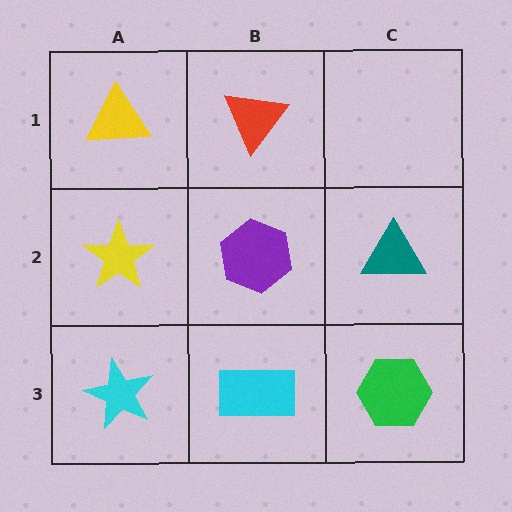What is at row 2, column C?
A teal triangle.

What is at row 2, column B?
A purple hexagon.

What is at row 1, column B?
A red triangle.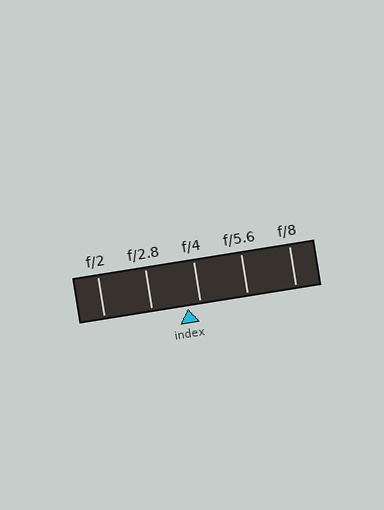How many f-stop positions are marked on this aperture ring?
There are 5 f-stop positions marked.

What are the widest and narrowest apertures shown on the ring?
The widest aperture shown is f/2 and the narrowest is f/8.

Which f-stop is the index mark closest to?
The index mark is closest to f/4.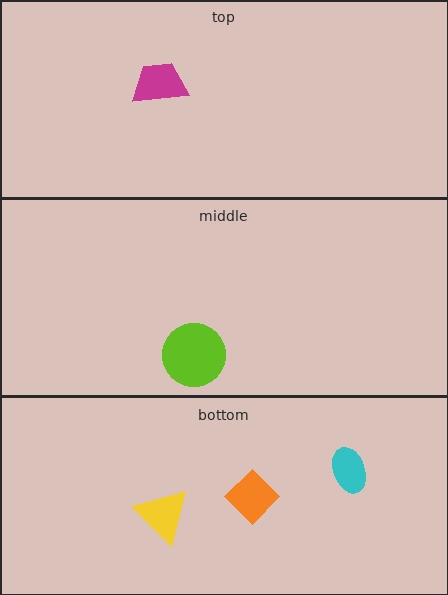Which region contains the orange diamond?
The bottom region.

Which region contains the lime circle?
The middle region.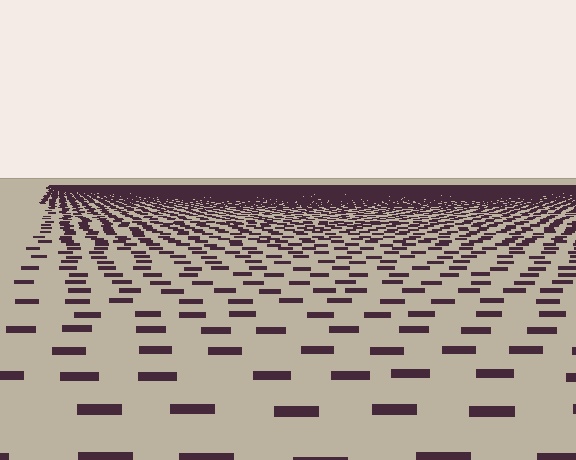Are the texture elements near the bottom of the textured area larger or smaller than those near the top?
Larger. Near the bottom, elements are closer to the viewer and appear at a bigger on-screen size.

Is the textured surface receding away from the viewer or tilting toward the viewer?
The surface is receding away from the viewer. Texture elements get smaller and denser toward the top.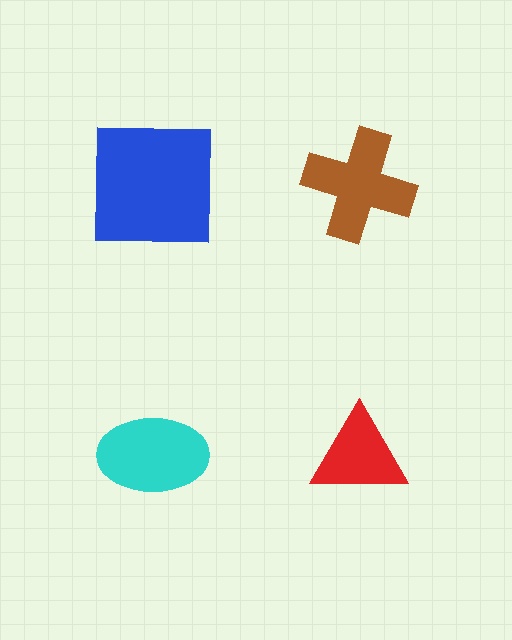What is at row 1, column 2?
A brown cross.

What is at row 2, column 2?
A red triangle.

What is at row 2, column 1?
A cyan ellipse.